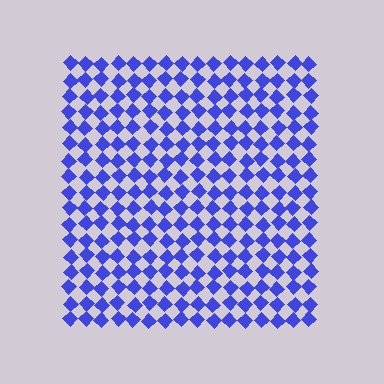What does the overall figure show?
The overall figure shows a square.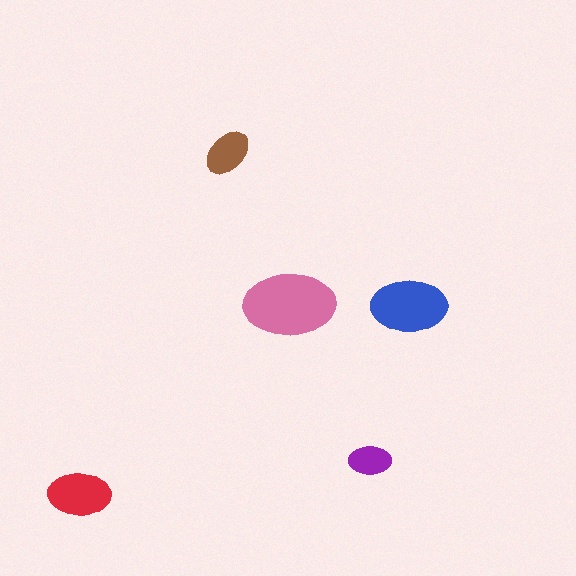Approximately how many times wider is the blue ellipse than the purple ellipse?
About 2 times wider.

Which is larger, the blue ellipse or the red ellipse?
The blue one.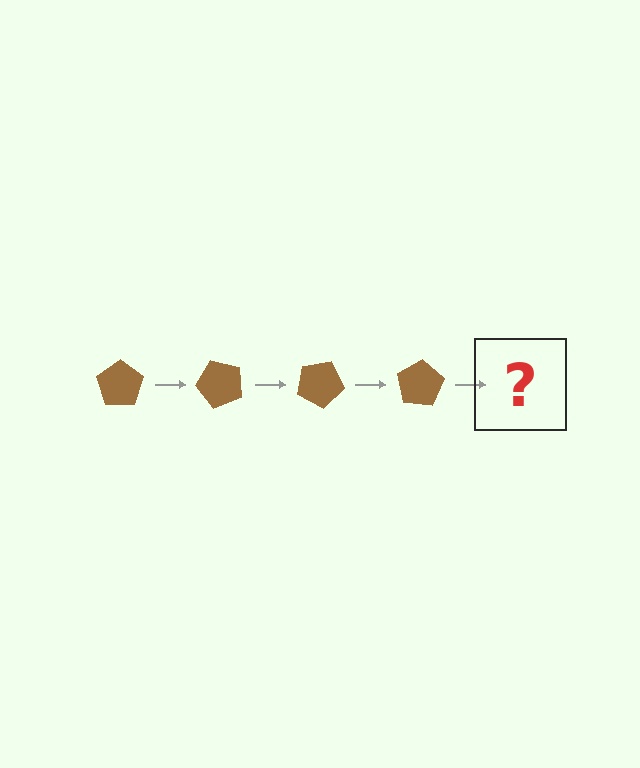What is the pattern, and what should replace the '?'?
The pattern is that the pentagon rotates 50 degrees each step. The '?' should be a brown pentagon rotated 200 degrees.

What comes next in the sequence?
The next element should be a brown pentagon rotated 200 degrees.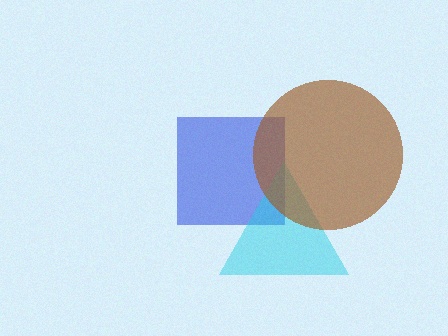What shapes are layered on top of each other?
The layered shapes are: a blue square, a cyan triangle, a brown circle.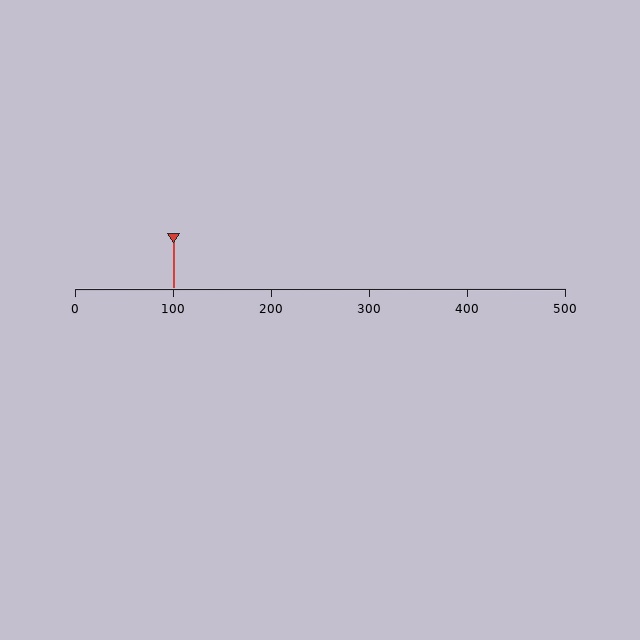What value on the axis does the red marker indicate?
The marker indicates approximately 100.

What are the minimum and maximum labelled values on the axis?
The axis runs from 0 to 500.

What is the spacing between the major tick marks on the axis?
The major ticks are spaced 100 apart.